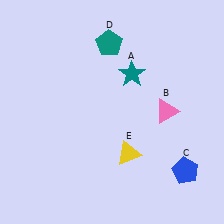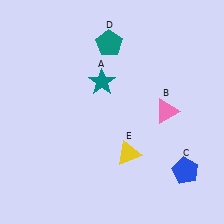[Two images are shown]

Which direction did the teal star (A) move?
The teal star (A) moved left.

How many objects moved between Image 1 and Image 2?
1 object moved between the two images.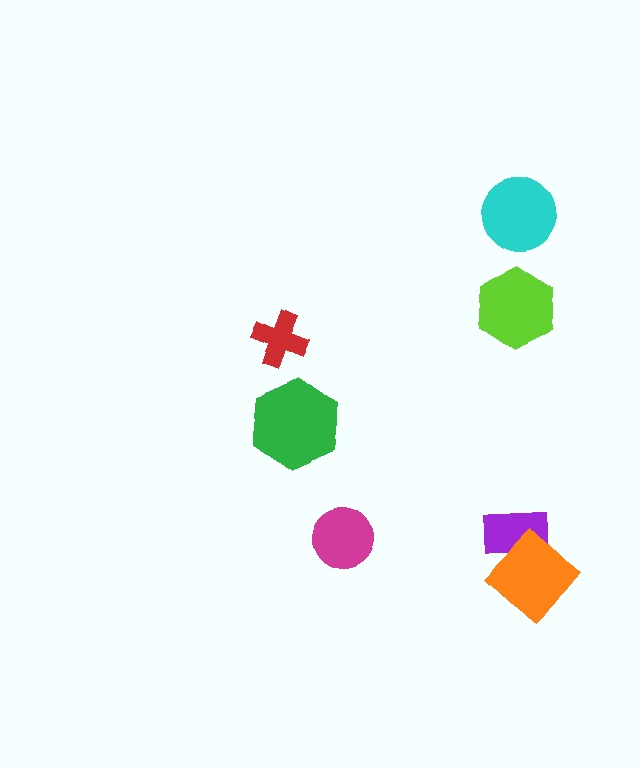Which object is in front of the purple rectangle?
The orange diamond is in front of the purple rectangle.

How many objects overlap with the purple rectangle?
1 object overlaps with the purple rectangle.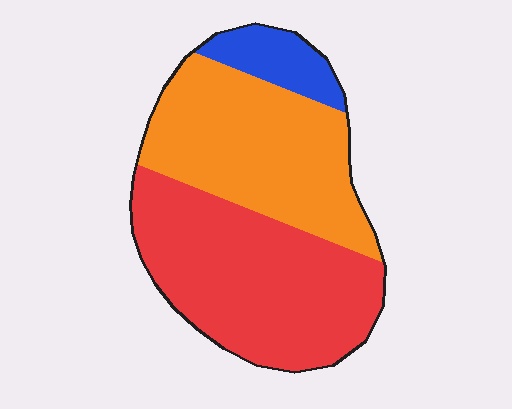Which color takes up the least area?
Blue, at roughly 10%.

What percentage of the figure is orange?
Orange takes up between a quarter and a half of the figure.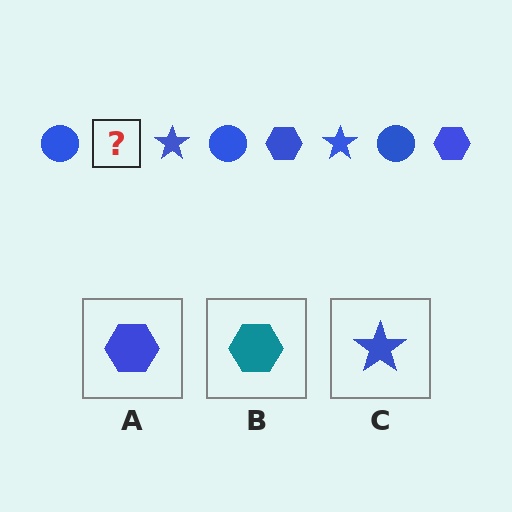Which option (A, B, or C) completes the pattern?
A.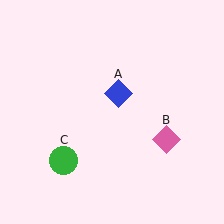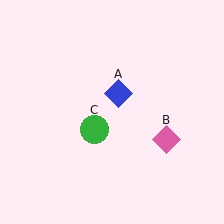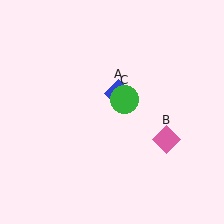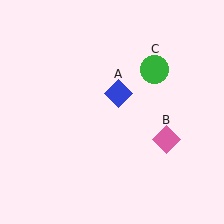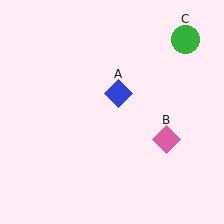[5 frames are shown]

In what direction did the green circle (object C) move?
The green circle (object C) moved up and to the right.